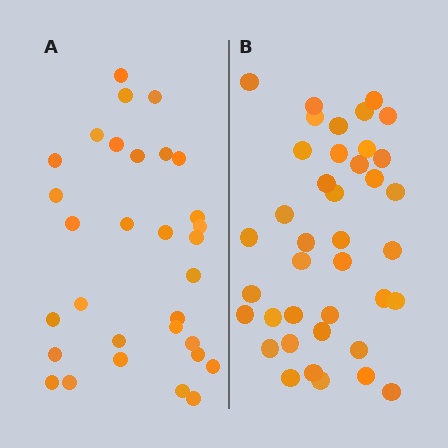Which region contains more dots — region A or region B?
Region B (the right region) has more dots.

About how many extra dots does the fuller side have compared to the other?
Region B has roughly 8 or so more dots than region A.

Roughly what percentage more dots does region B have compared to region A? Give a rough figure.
About 25% more.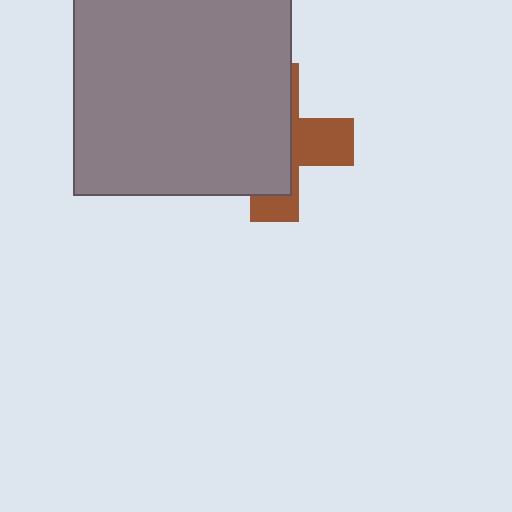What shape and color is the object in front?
The object in front is a gray square.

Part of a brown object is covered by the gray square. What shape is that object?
It is a cross.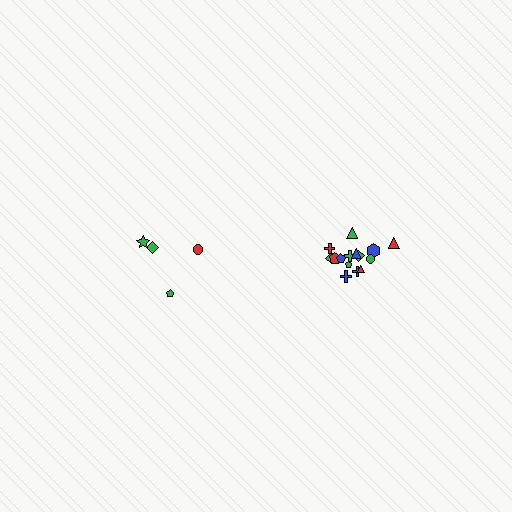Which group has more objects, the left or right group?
The right group.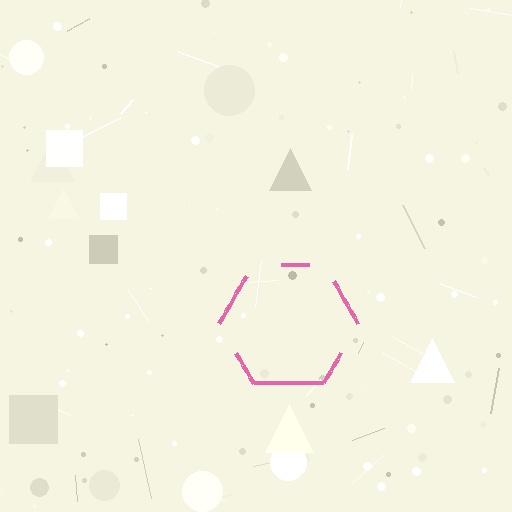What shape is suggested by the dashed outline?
The dashed outline suggests a hexagon.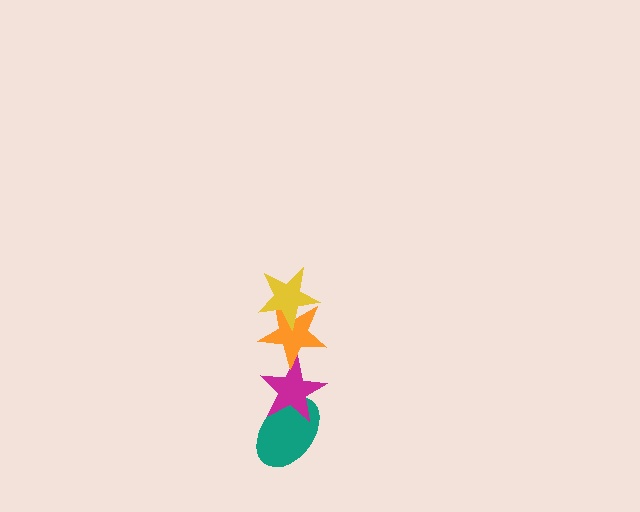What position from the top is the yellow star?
The yellow star is 1st from the top.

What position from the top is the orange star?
The orange star is 2nd from the top.